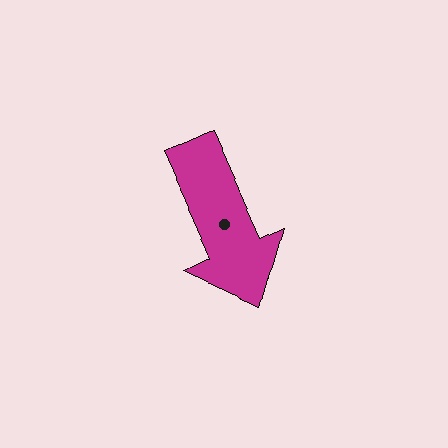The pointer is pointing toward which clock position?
Roughly 5 o'clock.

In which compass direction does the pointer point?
Southeast.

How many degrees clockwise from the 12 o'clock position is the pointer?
Approximately 156 degrees.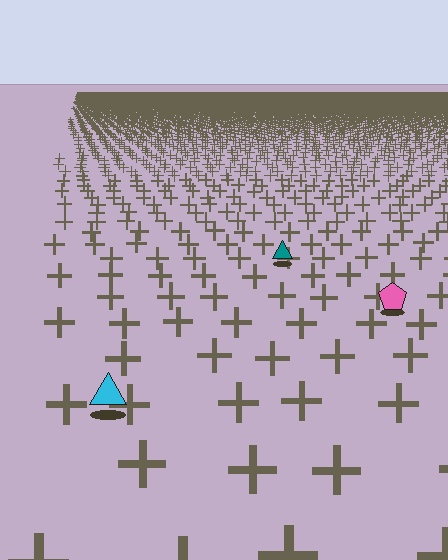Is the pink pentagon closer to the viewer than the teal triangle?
Yes. The pink pentagon is closer — you can tell from the texture gradient: the ground texture is coarser near it.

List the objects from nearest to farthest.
From nearest to farthest: the cyan triangle, the pink pentagon, the teal triangle.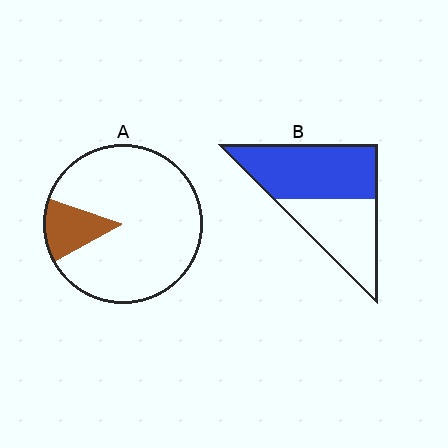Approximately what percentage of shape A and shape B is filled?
A is approximately 15% and B is approximately 55%.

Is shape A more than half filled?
No.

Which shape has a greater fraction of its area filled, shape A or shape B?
Shape B.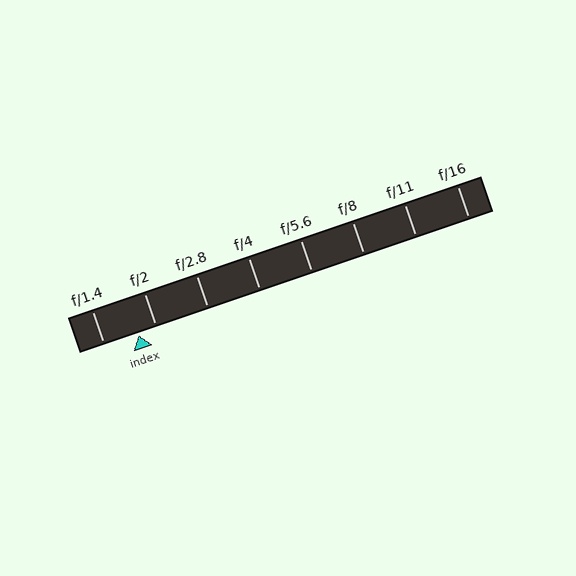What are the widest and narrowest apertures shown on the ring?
The widest aperture shown is f/1.4 and the narrowest is f/16.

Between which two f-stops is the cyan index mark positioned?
The index mark is between f/1.4 and f/2.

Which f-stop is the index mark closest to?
The index mark is closest to f/2.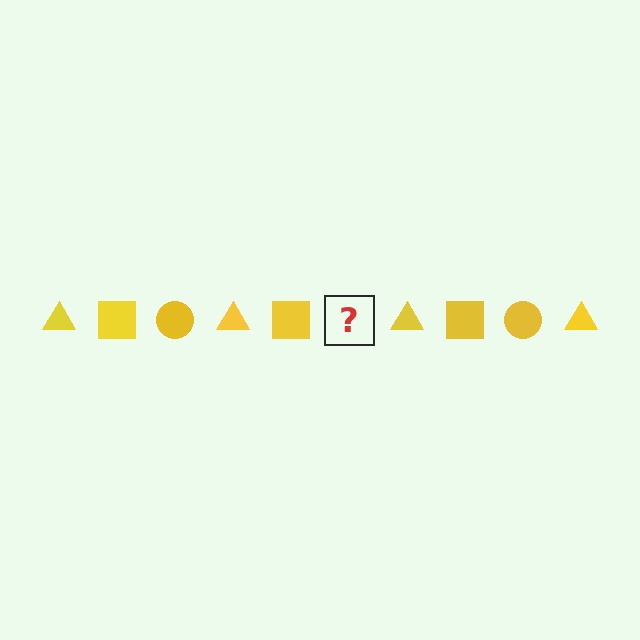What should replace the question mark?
The question mark should be replaced with a yellow circle.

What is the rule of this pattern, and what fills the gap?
The rule is that the pattern cycles through triangle, square, circle shapes in yellow. The gap should be filled with a yellow circle.